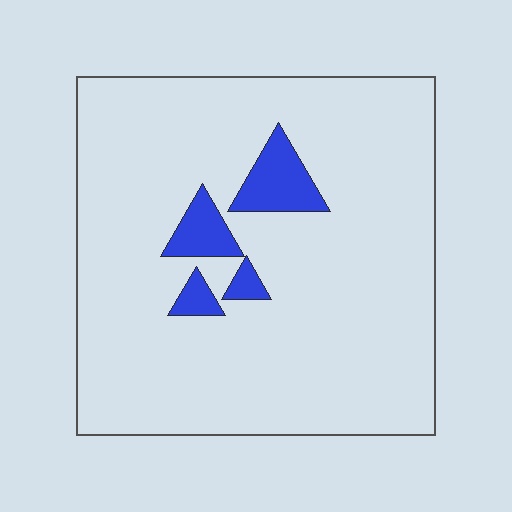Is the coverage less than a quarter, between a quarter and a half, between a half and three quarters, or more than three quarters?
Less than a quarter.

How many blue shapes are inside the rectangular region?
4.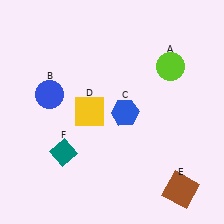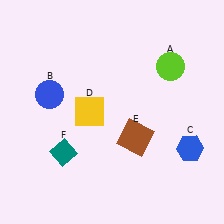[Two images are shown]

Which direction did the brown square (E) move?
The brown square (E) moved up.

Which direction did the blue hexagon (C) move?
The blue hexagon (C) moved right.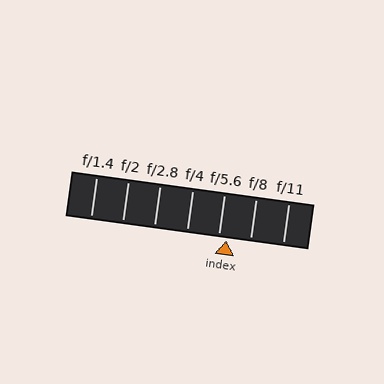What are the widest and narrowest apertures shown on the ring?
The widest aperture shown is f/1.4 and the narrowest is f/11.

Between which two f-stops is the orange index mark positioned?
The index mark is between f/5.6 and f/8.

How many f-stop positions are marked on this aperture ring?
There are 7 f-stop positions marked.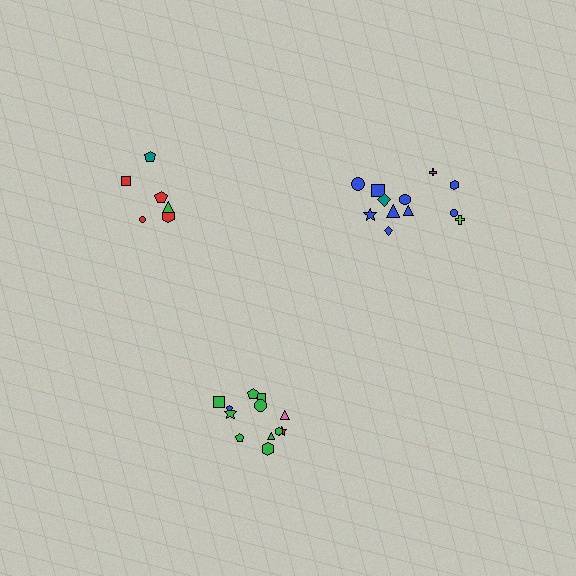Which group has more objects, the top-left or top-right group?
The top-right group.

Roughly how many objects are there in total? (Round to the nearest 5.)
Roughly 30 objects in total.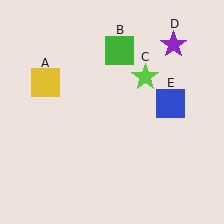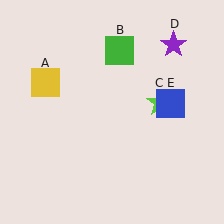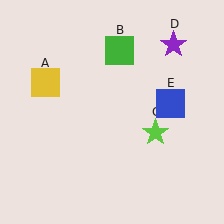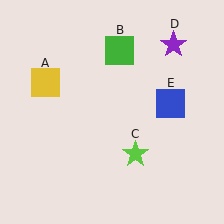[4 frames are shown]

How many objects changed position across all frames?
1 object changed position: lime star (object C).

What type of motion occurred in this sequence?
The lime star (object C) rotated clockwise around the center of the scene.